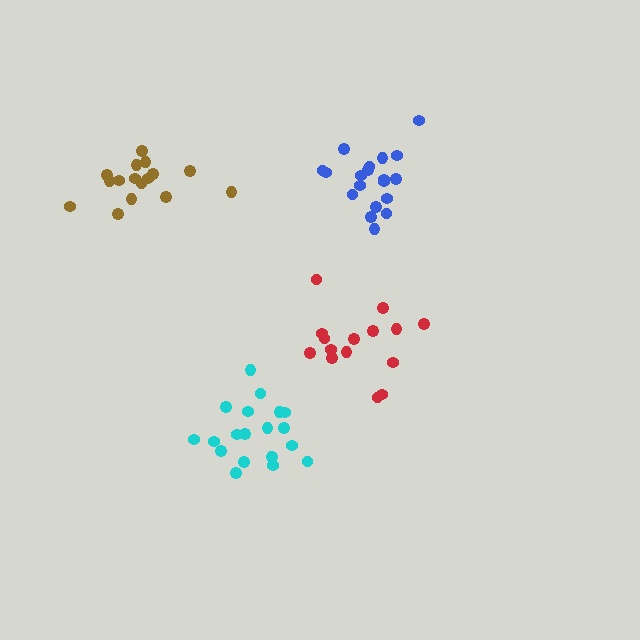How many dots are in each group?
Group 1: 17 dots, Group 2: 15 dots, Group 3: 20 dots, Group 4: 19 dots (71 total).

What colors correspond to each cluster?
The clusters are colored: brown, red, cyan, blue.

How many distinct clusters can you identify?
There are 4 distinct clusters.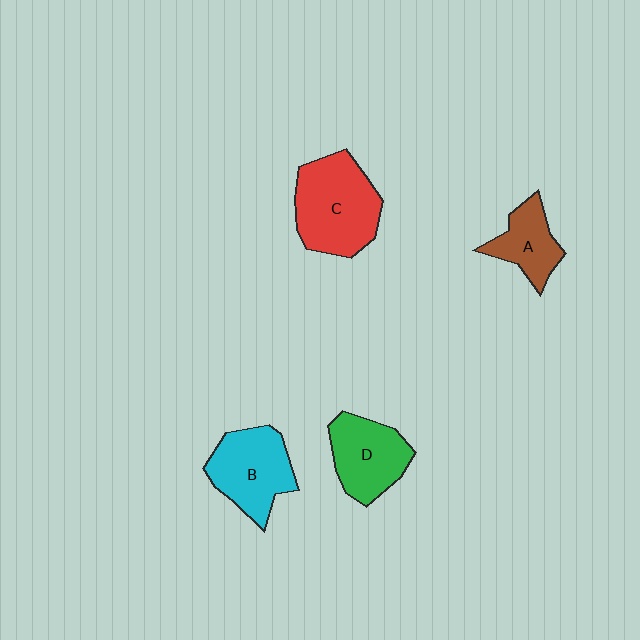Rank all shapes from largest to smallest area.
From largest to smallest: C (red), B (cyan), D (green), A (brown).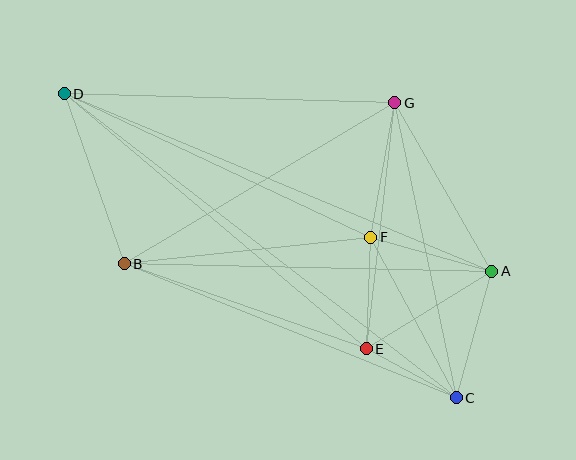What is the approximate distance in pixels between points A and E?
The distance between A and E is approximately 148 pixels.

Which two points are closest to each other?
Points C and E are closest to each other.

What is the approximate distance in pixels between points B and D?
The distance between B and D is approximately 180 pixels.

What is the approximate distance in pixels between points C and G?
The distance between C and G is approximately 301 pixels.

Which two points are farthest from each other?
Points C and D are farthest from each other.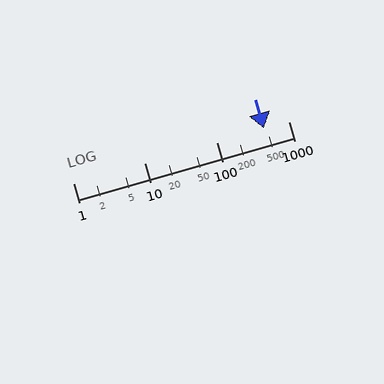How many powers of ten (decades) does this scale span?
The scale spans 3 decades, from 1 to 1000.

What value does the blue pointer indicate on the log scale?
The pointer indicates approximately 450.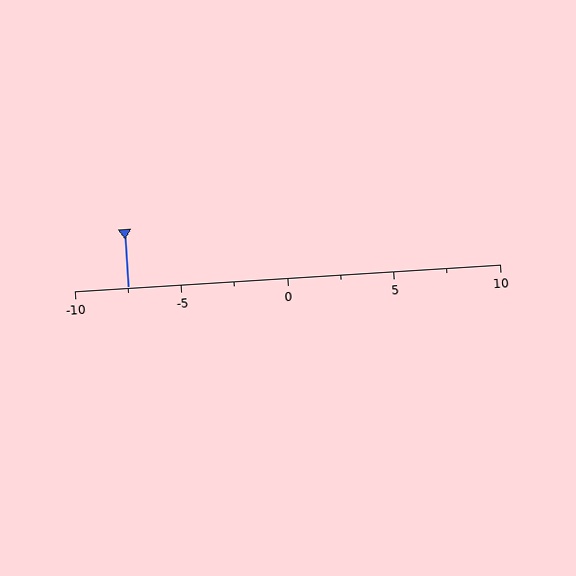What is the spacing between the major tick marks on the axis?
The major ticks are spaced 5 apart.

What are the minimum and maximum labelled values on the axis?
The axis runs from -10 to 10.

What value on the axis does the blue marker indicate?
The marker indicates approximately -7.5.